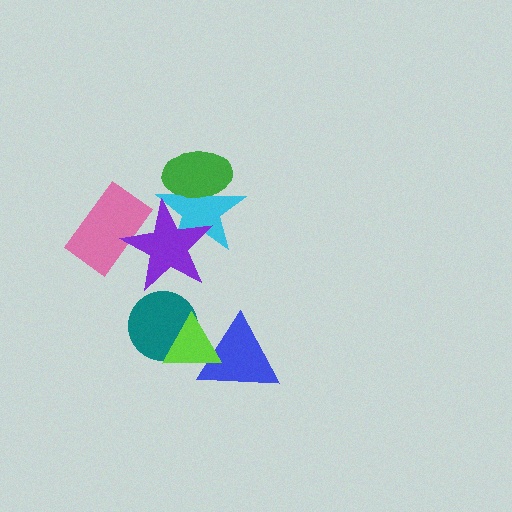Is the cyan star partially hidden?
Yes, it is partially covered by another shape.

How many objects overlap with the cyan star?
2 objects overlap with the cyan star.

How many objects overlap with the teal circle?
1 object overlaps with the teal circle.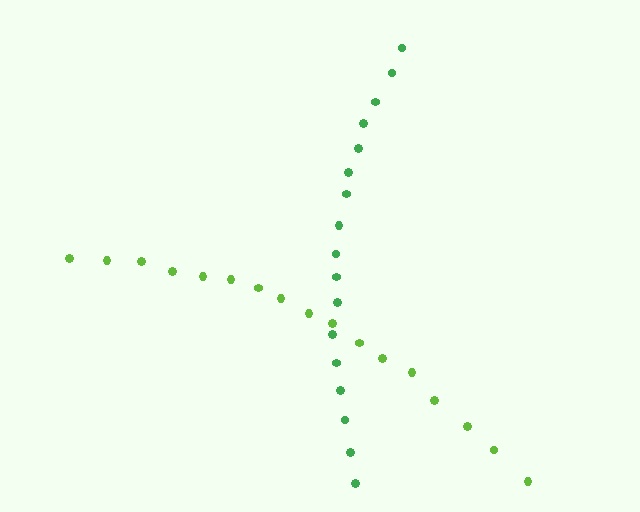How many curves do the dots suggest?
There are 2 distinct paths.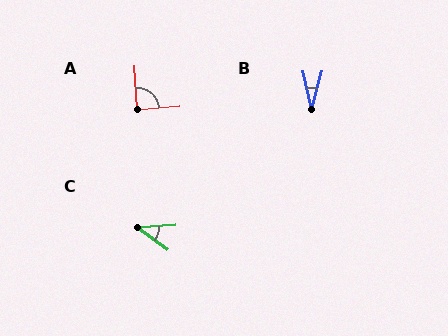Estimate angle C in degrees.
Approximately 41 degrees.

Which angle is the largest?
A, at approximately 88 degrees.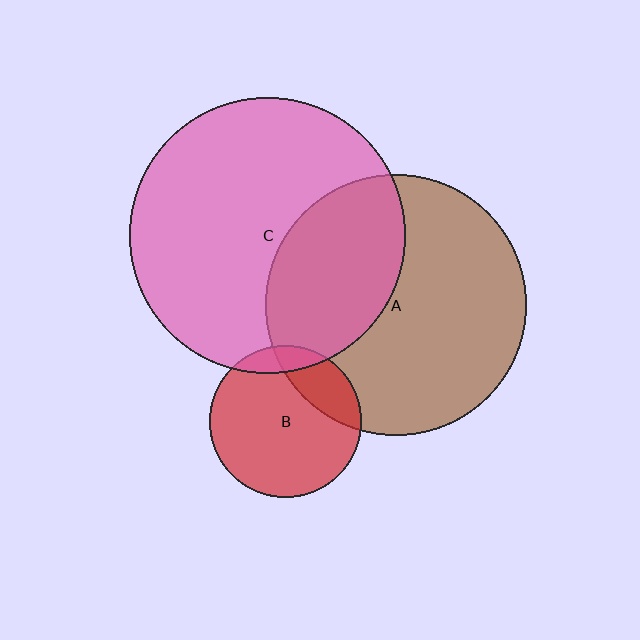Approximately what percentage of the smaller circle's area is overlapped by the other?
Approximately 10%.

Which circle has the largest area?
Circle C (pink).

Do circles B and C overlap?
Yes.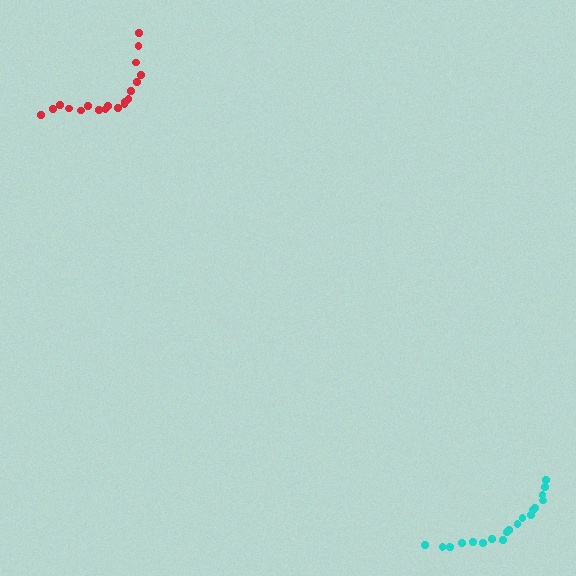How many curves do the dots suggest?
There are 2 distinct paths.